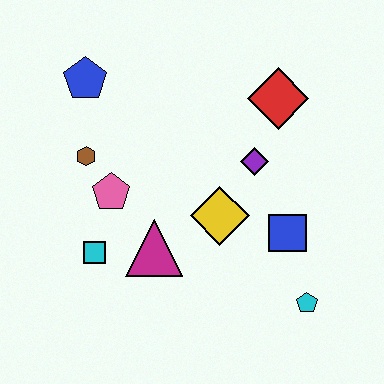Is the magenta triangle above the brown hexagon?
No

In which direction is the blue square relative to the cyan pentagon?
The blue square is above the cyan pentagon.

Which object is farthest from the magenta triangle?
The red diamond is farthest from the magenta triangle.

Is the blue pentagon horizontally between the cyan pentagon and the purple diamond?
No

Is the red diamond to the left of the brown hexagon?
No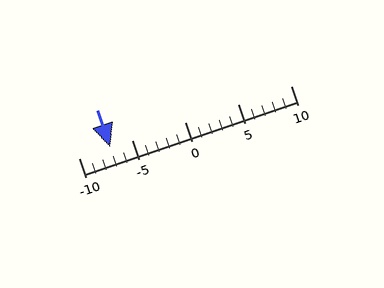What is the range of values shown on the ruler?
The ruler shows values from -10 to 10.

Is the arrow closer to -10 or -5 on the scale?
The arrow is closer to -5.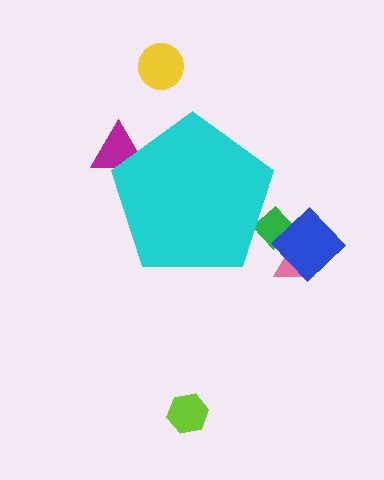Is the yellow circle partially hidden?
No, the yellow circle is fully visible.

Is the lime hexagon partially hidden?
No, the lime hexagon is fully visible.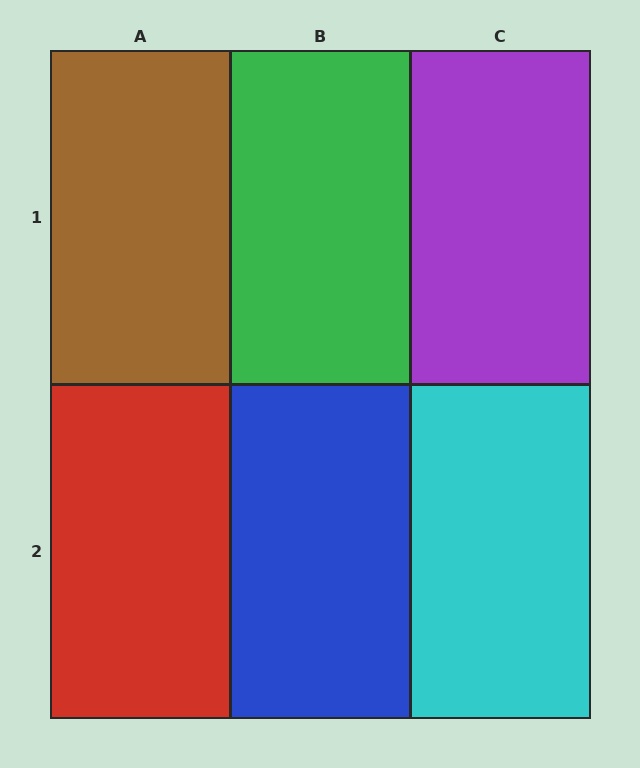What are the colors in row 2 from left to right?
Red, blue, cyan.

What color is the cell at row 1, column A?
Brown.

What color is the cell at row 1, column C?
Purple.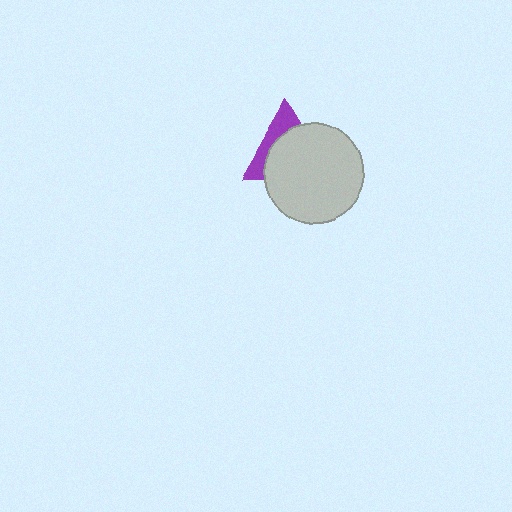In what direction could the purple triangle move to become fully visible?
The purple triangle could move up. That would shift it out from behind the light gray circle entirely.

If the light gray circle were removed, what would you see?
You would see the complete purple triangle.